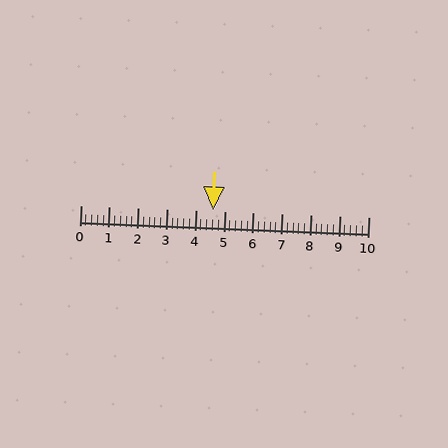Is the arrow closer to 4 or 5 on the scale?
The arrow is closer to 5.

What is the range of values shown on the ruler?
The ruler shows values from 0 to 10.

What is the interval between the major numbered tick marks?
The major tick marks are spaced 1 units apart.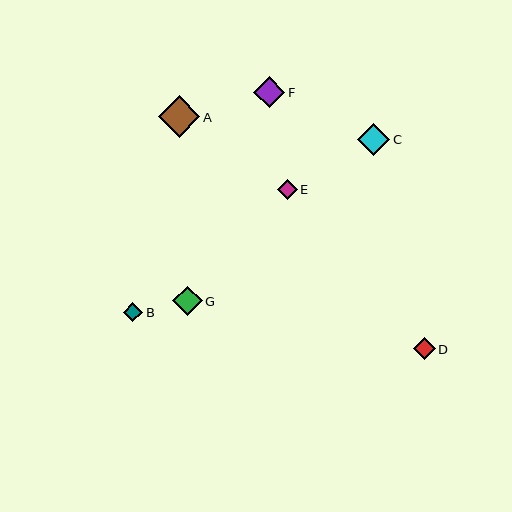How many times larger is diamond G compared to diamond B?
Diamond G is approximately 1.5 times the size of diamond B.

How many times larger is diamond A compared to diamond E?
Diamond A is approximately 2.1 times the size of diamond E.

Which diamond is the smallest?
Diamond B is the smallest with a size of approximately 20 pixels.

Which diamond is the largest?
Diamond A is the largest with a size of approximately 41 pixels.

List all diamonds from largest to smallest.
From largest to smallest: A, C, F, G, D, E, B.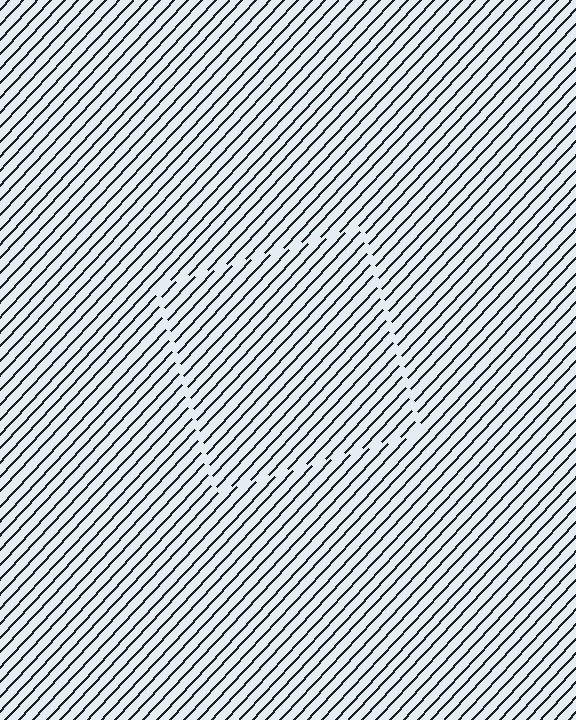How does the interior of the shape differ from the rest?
The interior of the shape contains the same grating, shifted by half a period — the contour is defined by the phase discontinuity where line-ends from the inner and outer gratings abut.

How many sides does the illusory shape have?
4 sides — the line-ends trace a square.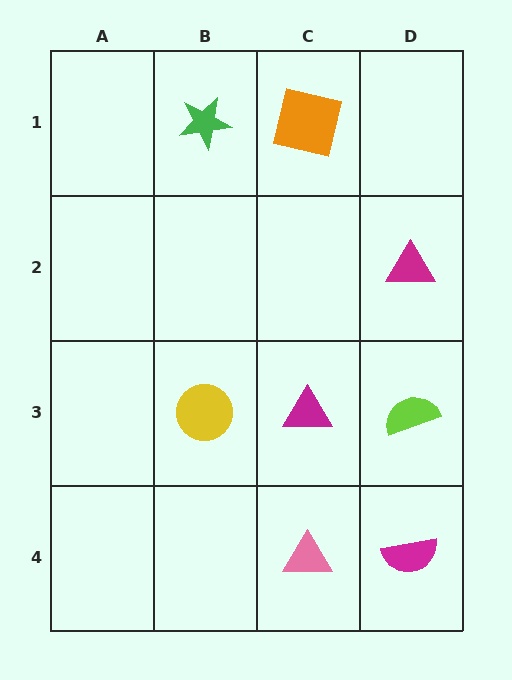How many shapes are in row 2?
1 shape.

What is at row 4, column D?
A magenta semicircle.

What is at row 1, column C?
An orange square.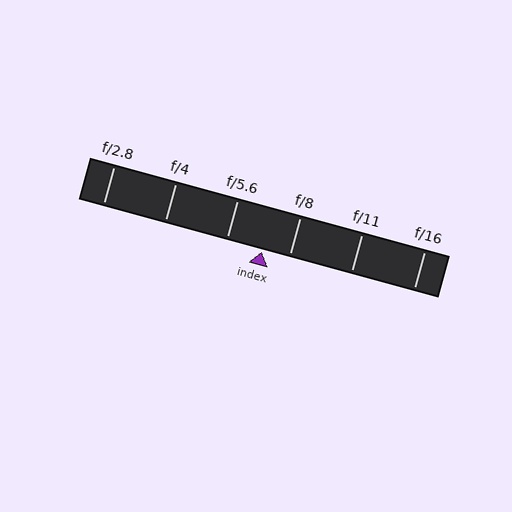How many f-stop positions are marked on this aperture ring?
There are 6 f-stop positions marked.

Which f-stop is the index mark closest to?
The index mark is closest to f/8.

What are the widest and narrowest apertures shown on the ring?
The widest aperture shown is f/2.8 and the narrowest is f/16.